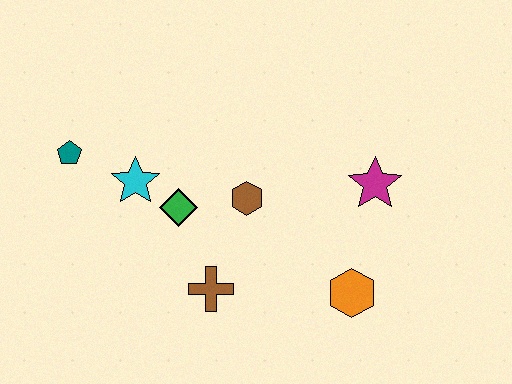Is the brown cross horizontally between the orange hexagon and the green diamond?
Yes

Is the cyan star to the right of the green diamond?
No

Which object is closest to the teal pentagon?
The cyan star is closest to the teal pentagon.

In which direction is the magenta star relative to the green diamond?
The magenta star is to the right of the green diamond.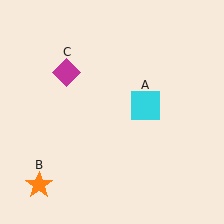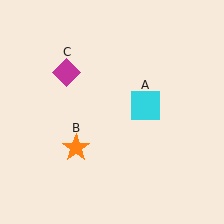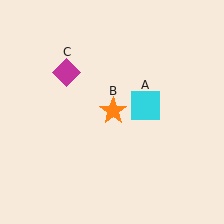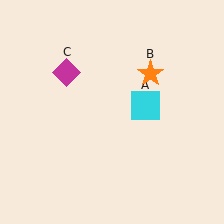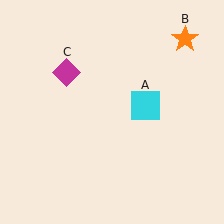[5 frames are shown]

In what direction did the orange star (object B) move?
The orange star (object B) moved up and to the right.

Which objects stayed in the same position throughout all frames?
Cyan square (object A) and magenta diamond (object C) remained stationary.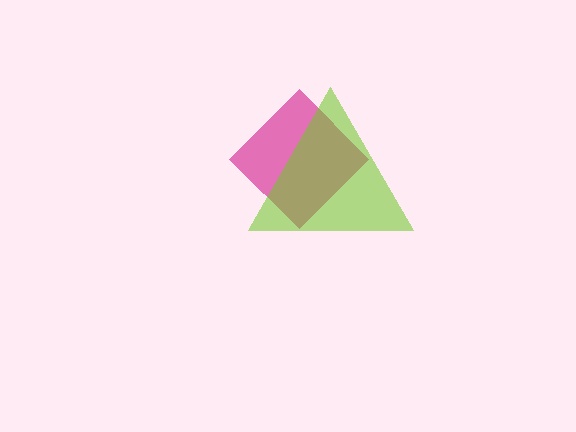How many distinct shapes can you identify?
There are 2 distinct shapes: a magenta diamond, a lime triangle.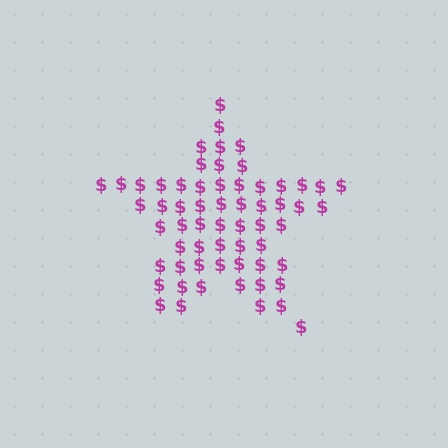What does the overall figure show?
The overall figure shows a star.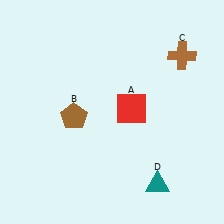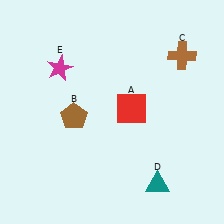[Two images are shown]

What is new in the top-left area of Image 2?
A magenta star (E) was added in the top-left area of Image 2.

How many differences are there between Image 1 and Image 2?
There is 1 difference between the two images.